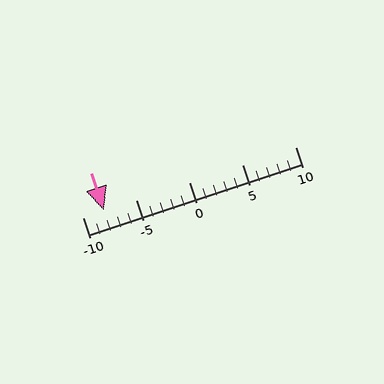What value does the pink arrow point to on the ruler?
The pink arrow points to approximately -8.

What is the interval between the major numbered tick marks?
The major tick marks are spaced 5 units apart.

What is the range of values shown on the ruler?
The ruler shows values from -10 to 10.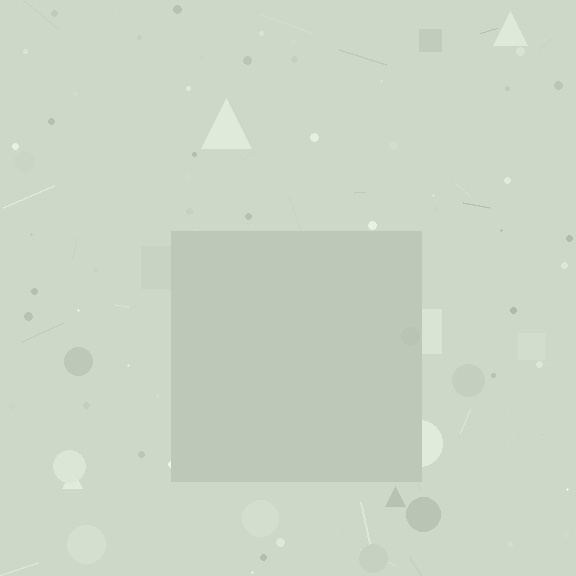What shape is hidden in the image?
A square is hidden in the image.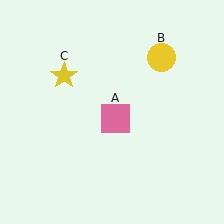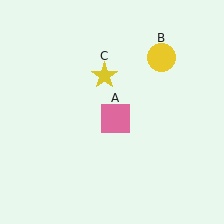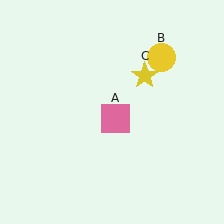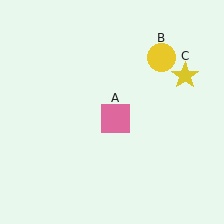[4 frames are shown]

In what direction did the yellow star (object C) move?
The yellow star (object C) moved right.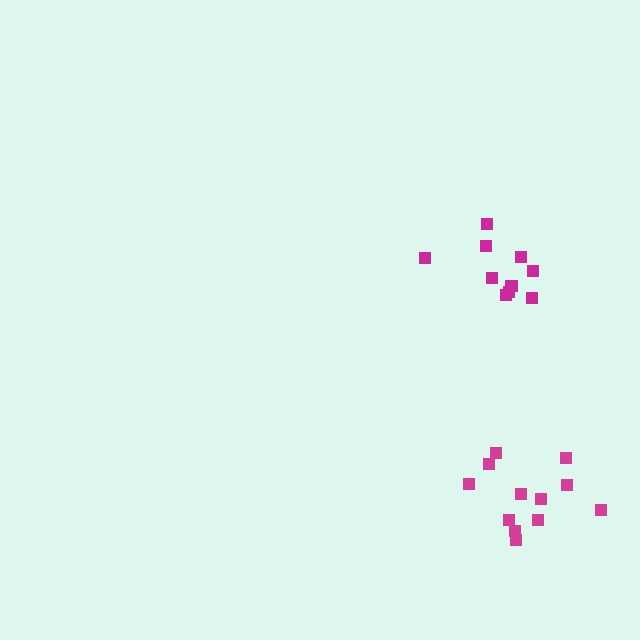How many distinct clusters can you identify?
There are 2 distinct clusters.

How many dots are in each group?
Group 1: 12 dots, Group 2: 10 dots (22 total).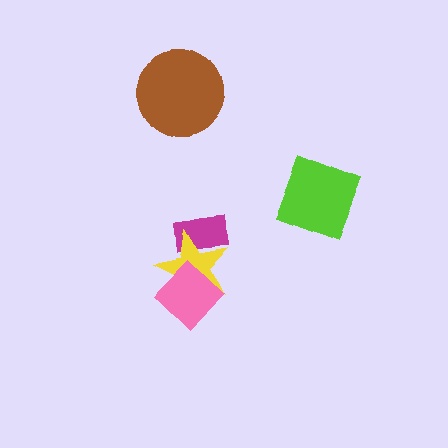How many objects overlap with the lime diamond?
0 objects overlap with the lime diamond.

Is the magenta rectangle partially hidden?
Yes, it is partially covered by another shape.